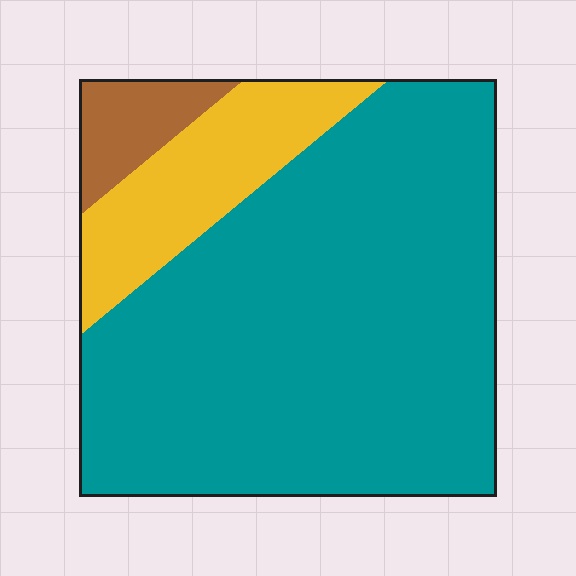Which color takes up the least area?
Brown, at roughly 5%.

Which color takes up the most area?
Teal, at roughly 75%.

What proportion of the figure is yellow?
Yellow covers around 15% of the figure.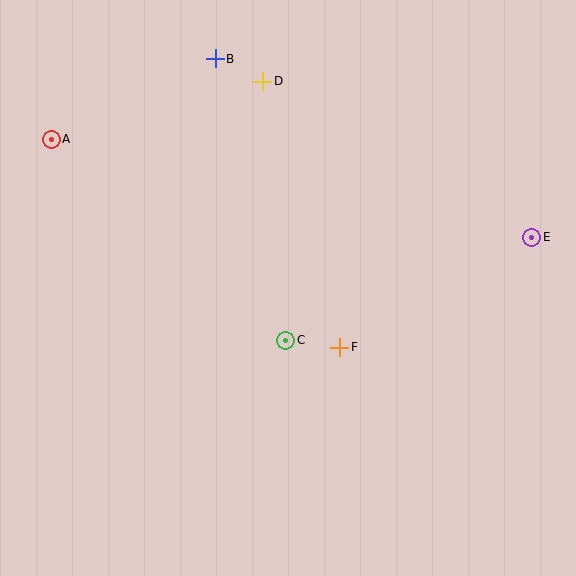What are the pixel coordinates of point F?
Point F is at (340, 347).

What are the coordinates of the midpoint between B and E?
The midpoint between B and E is at (373, 148).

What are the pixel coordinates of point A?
Point A is at (51, 139).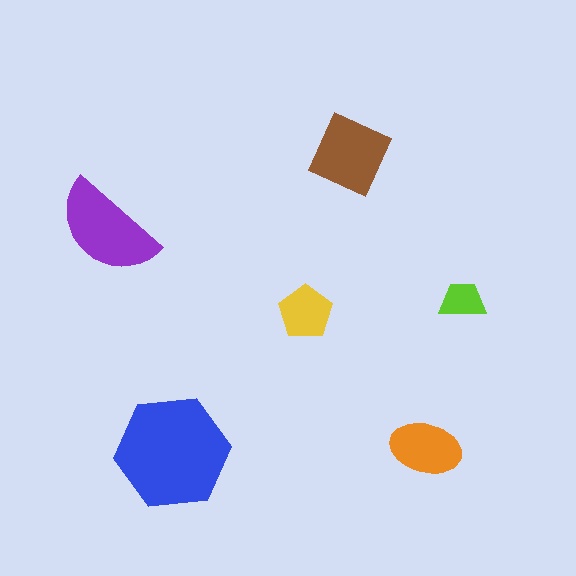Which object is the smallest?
The lime trapezoid.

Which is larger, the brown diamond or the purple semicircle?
The purple semicircle.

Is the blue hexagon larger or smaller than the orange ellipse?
Larger.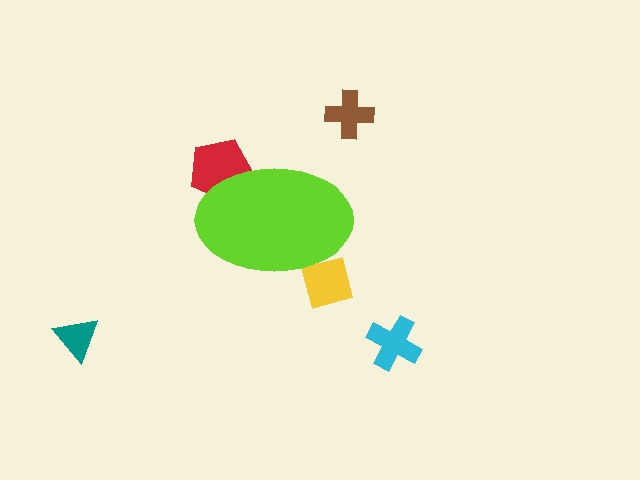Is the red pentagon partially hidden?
Yes, the red pentagon is partially hidden behind the lime ellipse.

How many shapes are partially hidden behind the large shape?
2 shapes are partially hidden.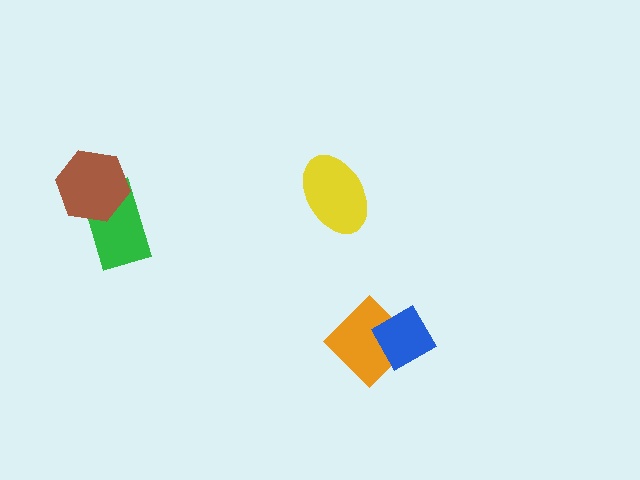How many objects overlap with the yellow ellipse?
0 objects overlap with the yellow ellipse.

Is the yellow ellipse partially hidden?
No, no other shape covers it.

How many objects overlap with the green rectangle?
1 object overlaps with the green rectangle.